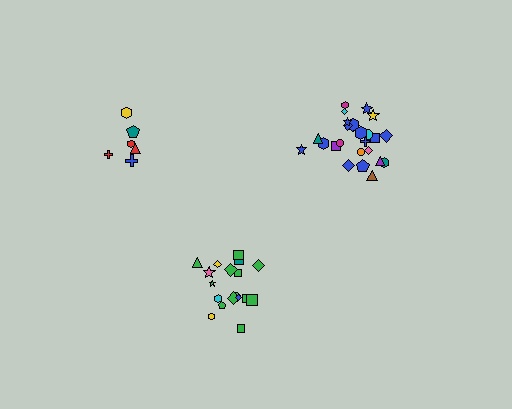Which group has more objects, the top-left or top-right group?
The top-right group.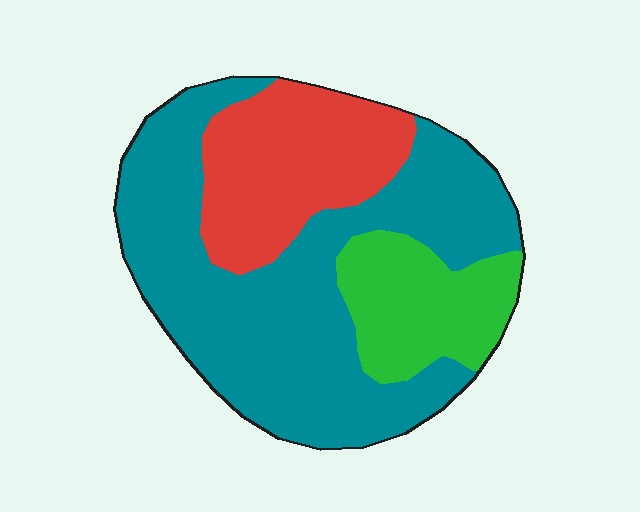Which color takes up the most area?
Teal, at roughly 60%.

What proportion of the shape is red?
Red covers about 25% of the shape.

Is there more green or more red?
Red.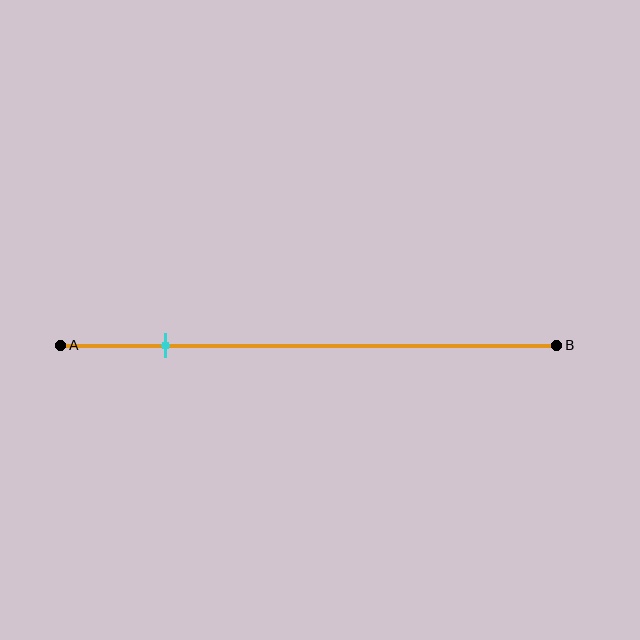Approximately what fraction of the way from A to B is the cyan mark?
The cyan mark is approximately 20% of the way from A to B.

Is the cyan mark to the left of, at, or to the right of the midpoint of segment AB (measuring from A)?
The cyan mark is to the left of the midpoint of segment AB.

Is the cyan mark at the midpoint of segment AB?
No, the mark is at about 20% from A, not at the 50% midpoint.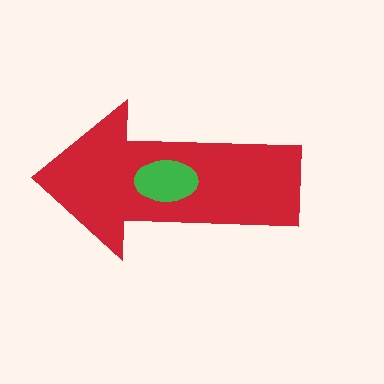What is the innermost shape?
The green ellipse.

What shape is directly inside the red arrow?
The green ellipse.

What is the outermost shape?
The red arrow.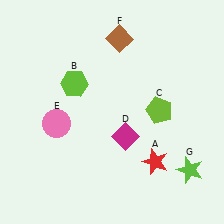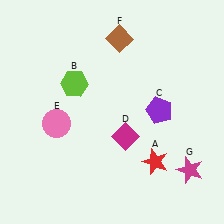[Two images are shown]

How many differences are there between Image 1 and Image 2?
There are 2 differences between the two images.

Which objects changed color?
C changed from lime to purple. G changed from lime to magenta.